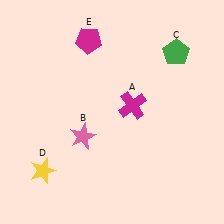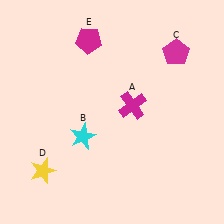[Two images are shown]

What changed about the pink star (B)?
In Image 1, B is pink. In Image 2, it changed to cyan.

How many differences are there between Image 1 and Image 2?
There are 2 differences between the two images.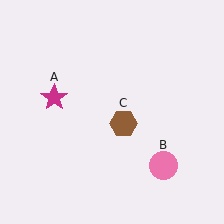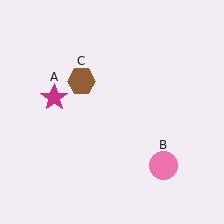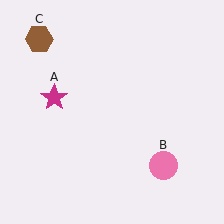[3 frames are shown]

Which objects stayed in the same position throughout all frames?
Magenta star (object A) and pink circle (object B) remained stationary.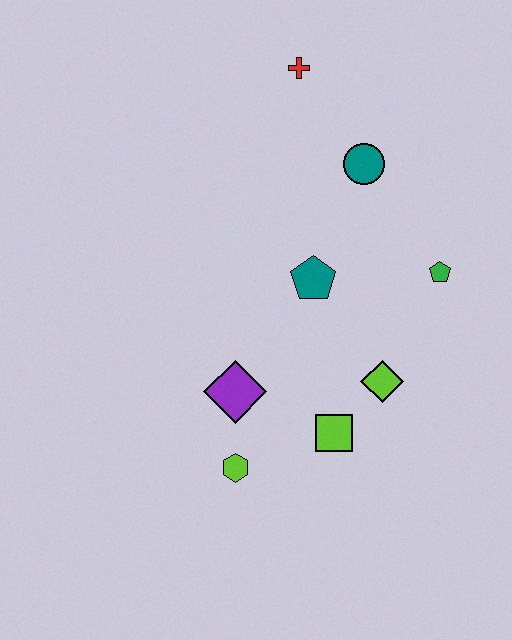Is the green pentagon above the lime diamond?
Yes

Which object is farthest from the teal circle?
The lime hexagon is farthest from the teal circle.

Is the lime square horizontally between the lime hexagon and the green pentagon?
Yes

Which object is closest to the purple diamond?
The lime hexagon is closest to the purple diamond.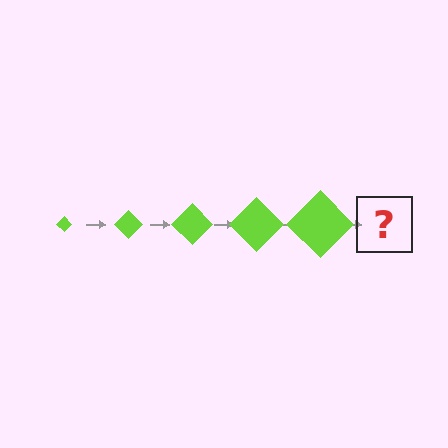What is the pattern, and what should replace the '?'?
The pattern is that the diamond gets progressively larger each step. The '?' should be a lime diamond, larger than the previous one.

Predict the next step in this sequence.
The next step is a lime diamond, larger than the previous one.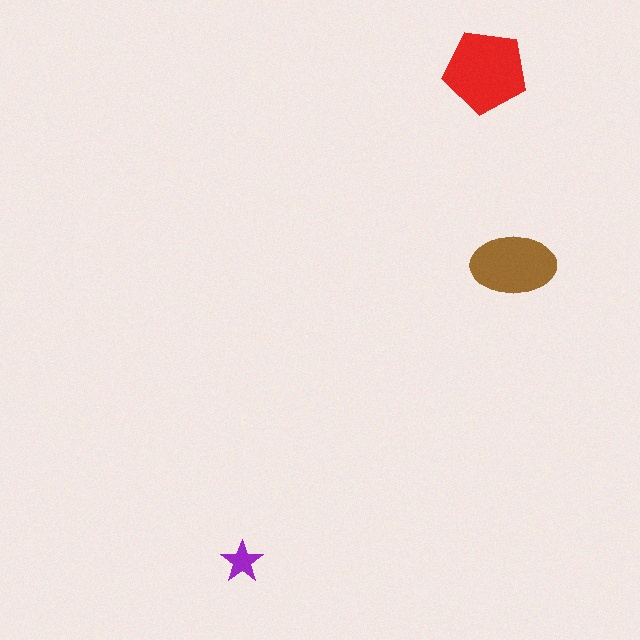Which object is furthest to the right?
The brown ellipse is rightmost.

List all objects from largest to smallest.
The red pentagon, the brown ellipse, the purple star.